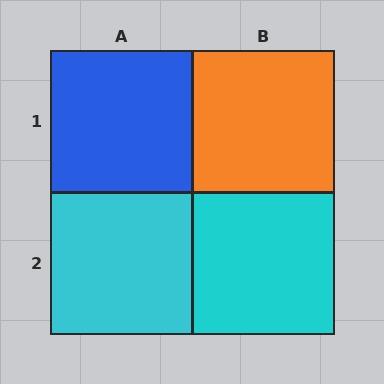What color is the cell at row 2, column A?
Cyan.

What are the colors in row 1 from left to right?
Blue, orange.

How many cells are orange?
1 cell is orange.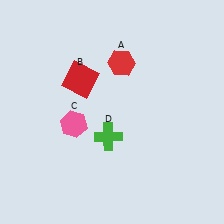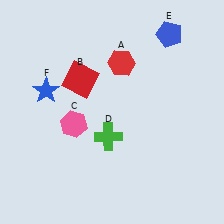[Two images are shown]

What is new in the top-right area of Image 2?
A blue pentagon (E) was added in the top-right area of Image 2.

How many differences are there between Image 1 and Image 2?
There are 2 differences between the two images.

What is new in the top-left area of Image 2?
A blue star (F) was added in the top-left area of Image 2.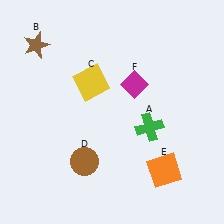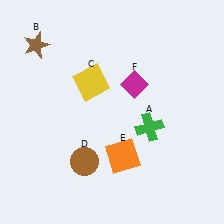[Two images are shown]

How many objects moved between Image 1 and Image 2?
1 object moved between the two images.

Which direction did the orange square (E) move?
The orange square (E) moved left.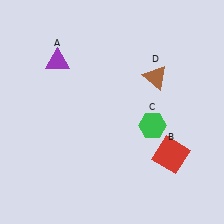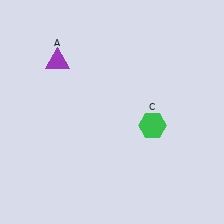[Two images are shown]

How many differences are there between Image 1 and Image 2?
There are 2 differences between the two images.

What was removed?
The brown triangle (D), the red square (B) were removed in Image 2.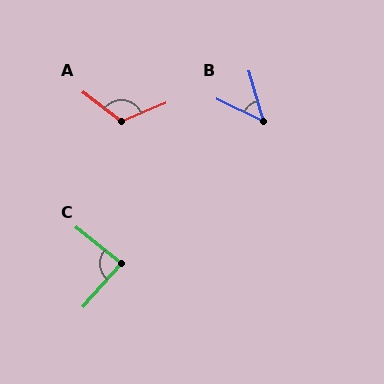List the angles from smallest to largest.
B (47°), C (87°), A (120°).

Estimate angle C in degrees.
Approximately 87 degrees.